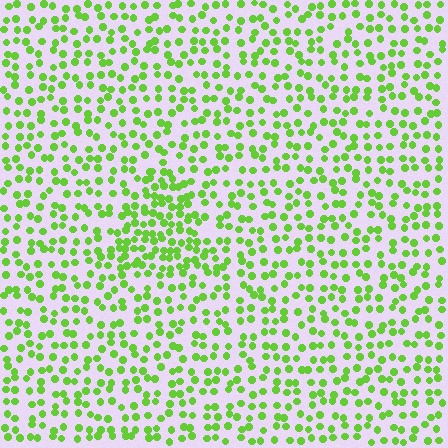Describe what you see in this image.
The image contains small lime elements arranged at two different densities. A triangle-shaped region is visible where the elements are more densely packed than the surrounding area.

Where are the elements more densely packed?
The elements are more densely packed inside the triangle boundary.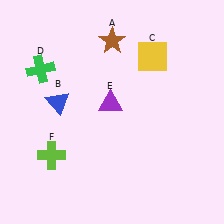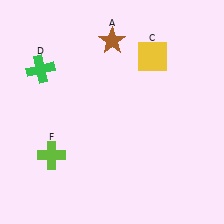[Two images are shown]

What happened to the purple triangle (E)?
The purple triangle (E) was removed in Image 2. It was in the top-left area of Image 1.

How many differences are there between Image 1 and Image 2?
There are 2 differences between the two images.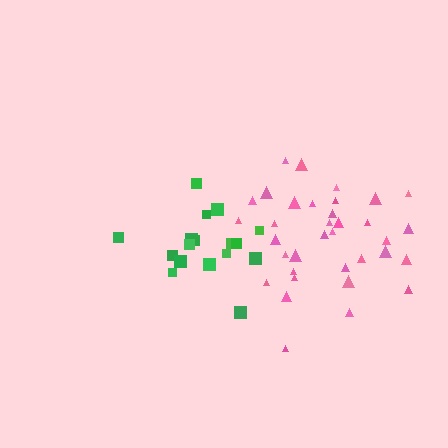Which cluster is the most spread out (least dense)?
Green.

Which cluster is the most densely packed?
Pink.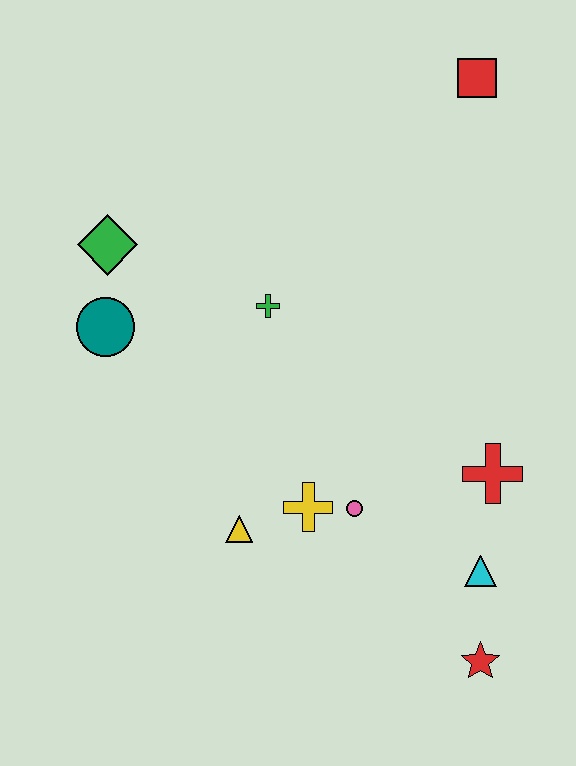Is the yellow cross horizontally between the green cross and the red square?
Yes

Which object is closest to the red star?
The cyan triangle is closest to the red star.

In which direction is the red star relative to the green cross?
The red star is below the green cross.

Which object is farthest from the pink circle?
The red square is farthest from the pink circle.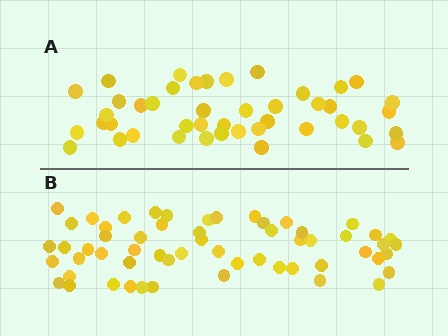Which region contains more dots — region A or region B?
Region B (the bottom region) has more dots.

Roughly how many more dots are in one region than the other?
Region B has approximately 15 more dots than region A.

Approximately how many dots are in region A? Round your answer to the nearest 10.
About 40 dots. (The exact count is 44, which rounds to 40.)